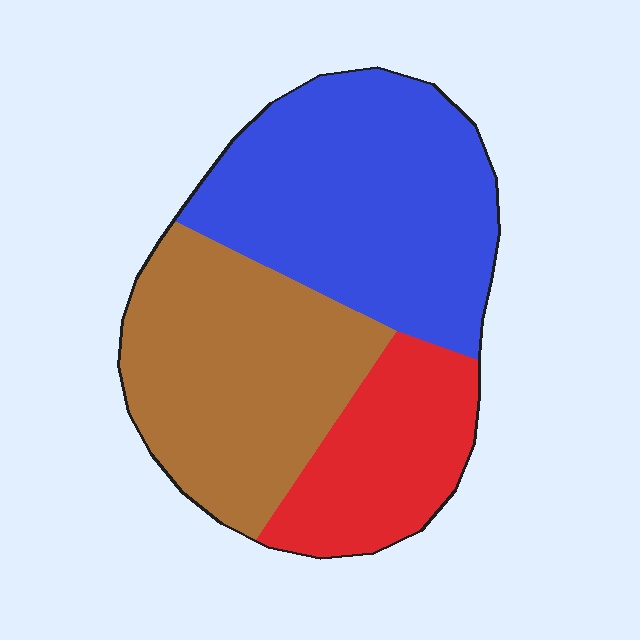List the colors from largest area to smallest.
From largest to smallest: blue, brown, red.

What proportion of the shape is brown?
Brown covers 37% of the shape.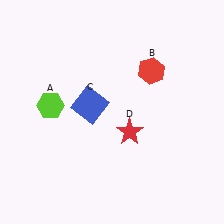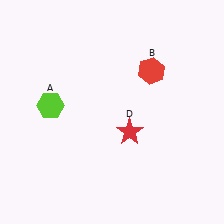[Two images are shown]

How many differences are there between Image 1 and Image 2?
There is 1 difference between the two images.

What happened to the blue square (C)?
The blue square (C) was removed in Image 2. It was in the top-left area of Image 1.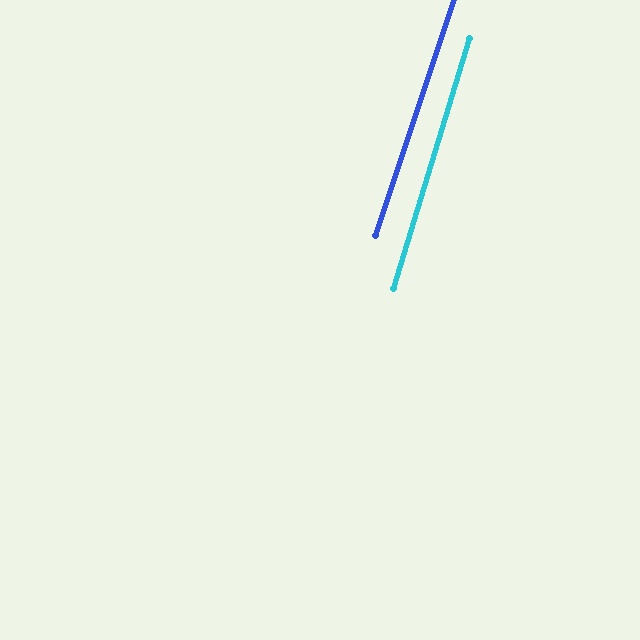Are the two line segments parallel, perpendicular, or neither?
Parallel — their directions differ by only 1.6°.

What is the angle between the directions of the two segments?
Approximately 2 degrees.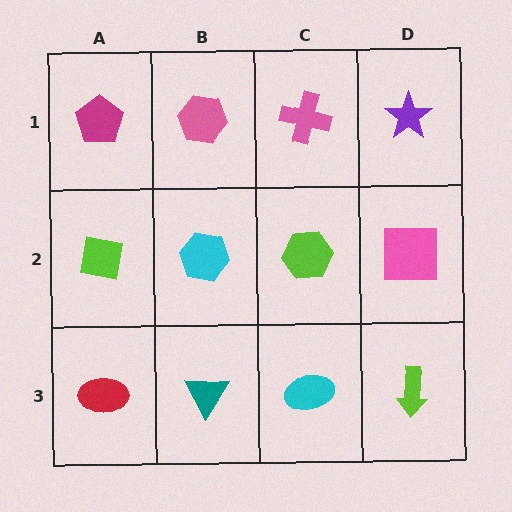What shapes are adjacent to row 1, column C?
A lime hexagon (row 2, column C), a pink hexagon (row 1, column B), a purple star (row 1, column D).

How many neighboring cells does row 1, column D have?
2.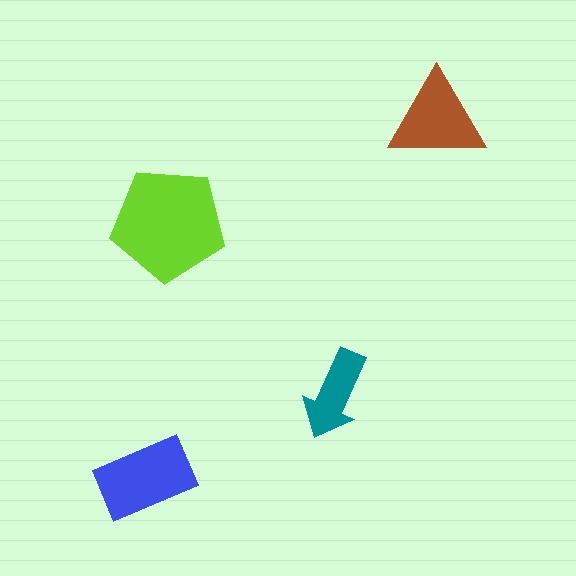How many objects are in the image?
There are 4 objects in the image.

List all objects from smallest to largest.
The teal arrow, the brown triangle, the blue rectangle, the lime pentagon.